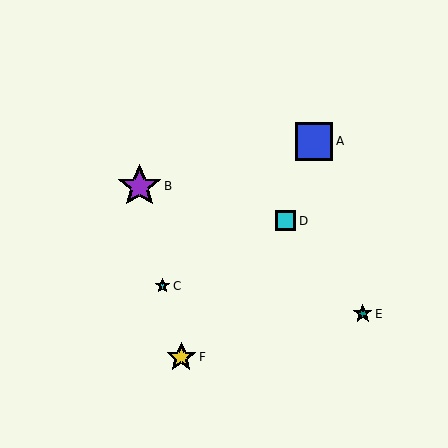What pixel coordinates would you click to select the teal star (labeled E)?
Click at (363, 314) to select the teal star E.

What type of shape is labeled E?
Shape E is a teal star.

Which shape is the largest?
The purple star (labeled B) is the largest.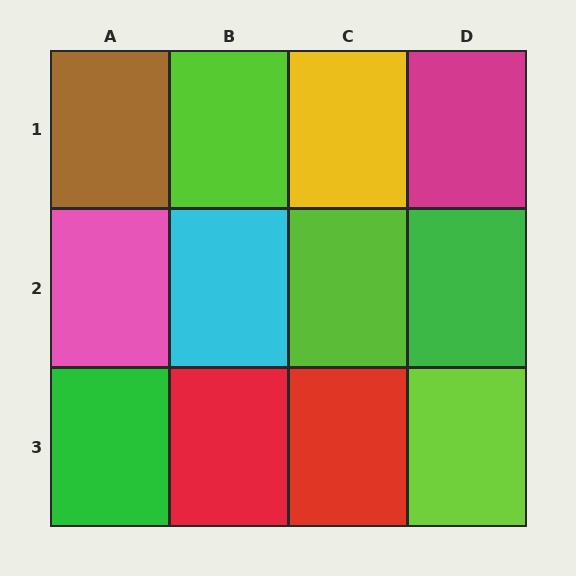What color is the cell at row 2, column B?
Cyan.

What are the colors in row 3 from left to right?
Green, red, red, lime.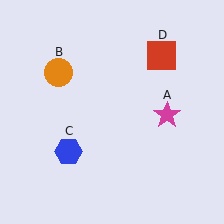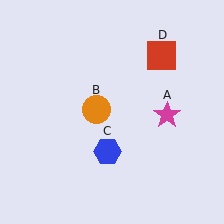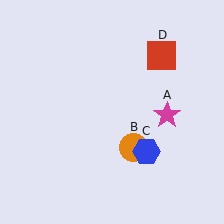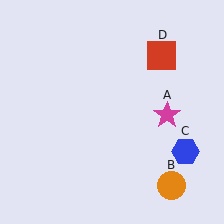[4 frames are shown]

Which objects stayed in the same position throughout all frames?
Magenta star (object A) and red square (object D) remained stationary.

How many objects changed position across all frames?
2 objects changed position: orange circle (object B), blue hexagon (object C).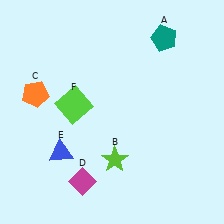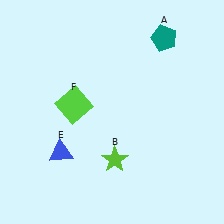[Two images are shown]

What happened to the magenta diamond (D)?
The magenta diamond (D) was removed in Image 2. It was in the bottom-left area of Image 1.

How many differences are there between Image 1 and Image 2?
There are 2 differences between the two images.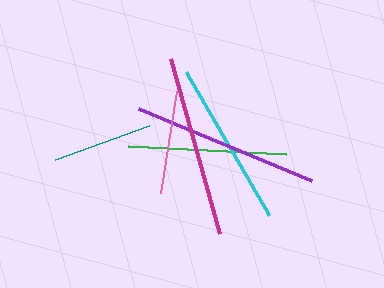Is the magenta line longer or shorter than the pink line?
The magenta line is longer than the pink line.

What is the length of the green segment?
The green segment is approximately 159 pixels long.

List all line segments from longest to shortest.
From longest to shortest: purple, magenta, cyan, green, pink, teal.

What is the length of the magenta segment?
The magenta segment is approximately 182 pixels long.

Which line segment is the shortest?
The teal line is the shortest at approximately 100 pixels.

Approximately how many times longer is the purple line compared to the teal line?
The purple line is approximately 1.9 times the length of the teal line.